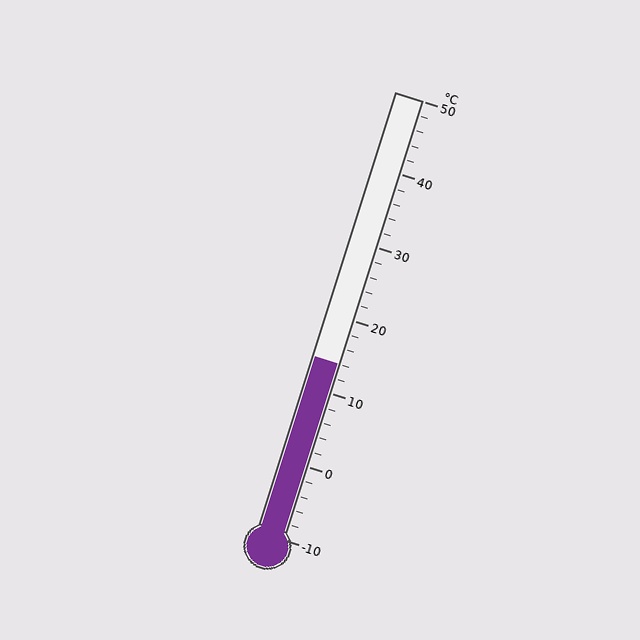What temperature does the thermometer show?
The thermometer shows approximately 14°C.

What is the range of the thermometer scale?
The thermometer scale ranges from -10°C to 50°C.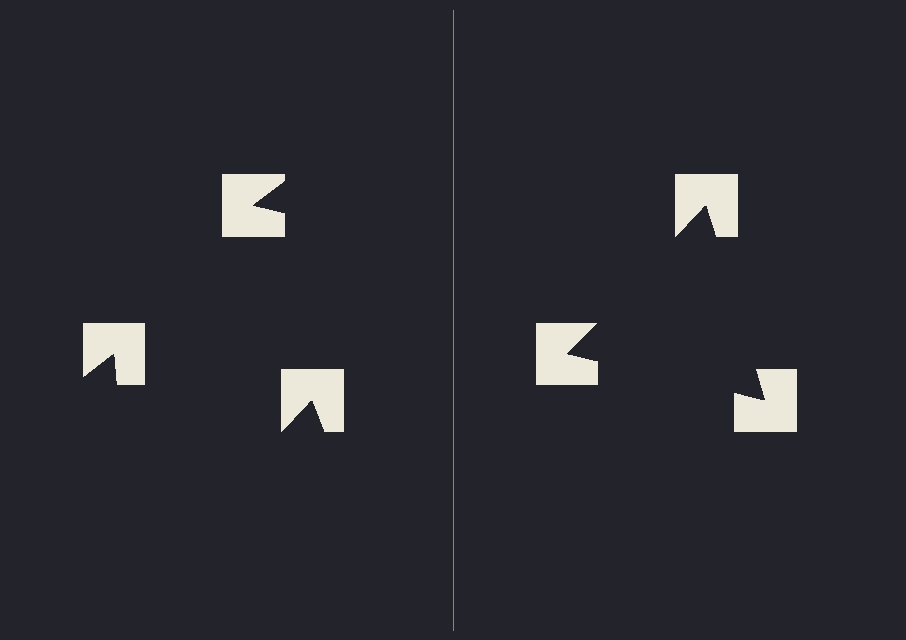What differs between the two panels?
The notched squares are positioned identically on both sides; only the wedge orientations differ. On the right they align to a triangle; on the left they are misaligned.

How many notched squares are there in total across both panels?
6 — 3 on each side.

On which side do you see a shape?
An illusory triangle appears on the right side. On the left side the wedge cuts are rotated, so no coherent shape forms.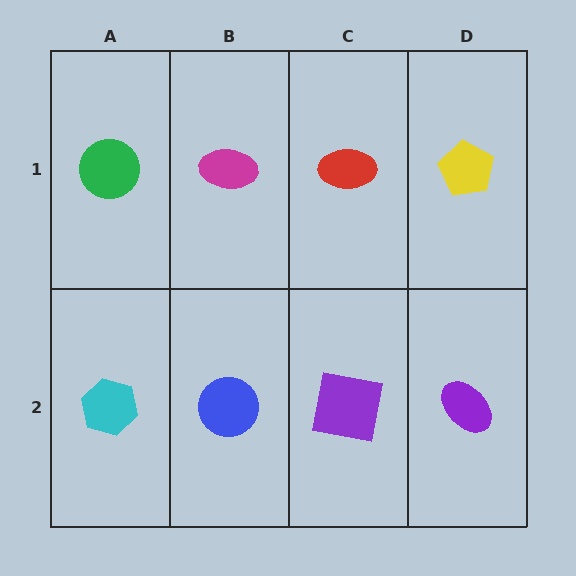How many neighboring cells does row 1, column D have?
2.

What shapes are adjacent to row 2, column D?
A yellow pentagon (row 1, column D), a purple square (row 2, column C).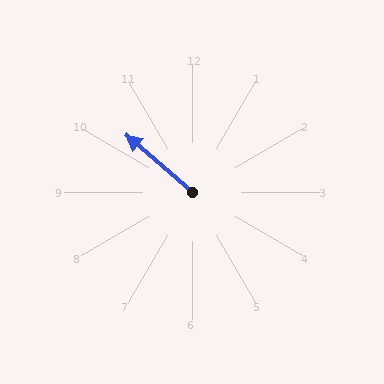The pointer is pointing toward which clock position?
Roughly 10 o'clock.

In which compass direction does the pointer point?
Northwest.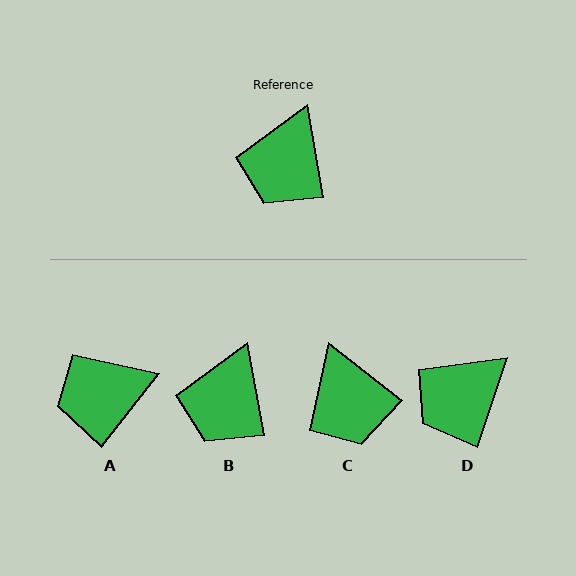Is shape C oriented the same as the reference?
No, it is off by about 42 degrees.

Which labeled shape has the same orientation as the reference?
B.